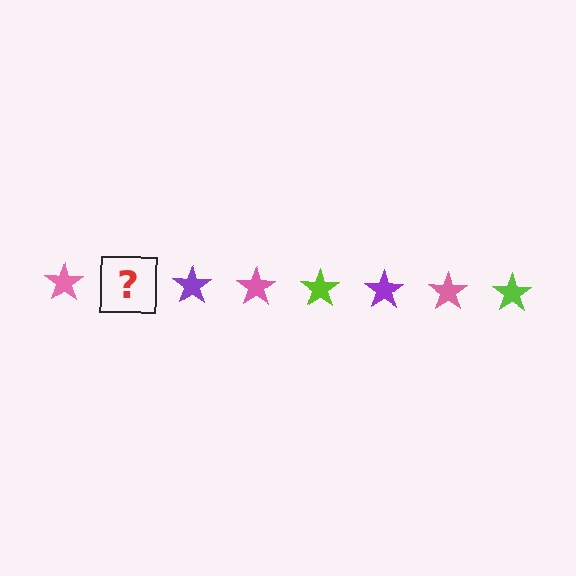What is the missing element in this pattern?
The missing element is a lime star.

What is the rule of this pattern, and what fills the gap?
The rule is that the pattern cycles through pink, lime, purple stars. The gap should be filled with a lime star.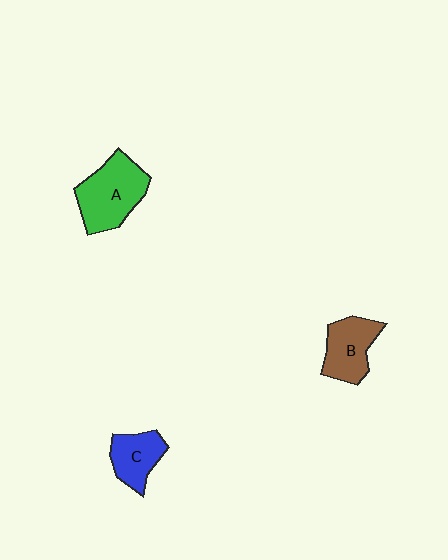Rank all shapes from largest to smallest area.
From largest to smallest: A (green), B (brown), C (blue).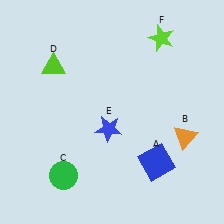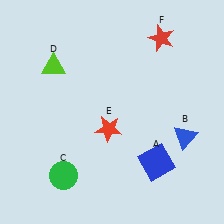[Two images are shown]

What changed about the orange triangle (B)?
In Image 1, B is orange. In Image 2, it changed to blue.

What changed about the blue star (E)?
In Image 1, E is blue. In Image 2, it changed to red.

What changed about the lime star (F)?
In Image 1, F is lime. In Image 2, it changed to red.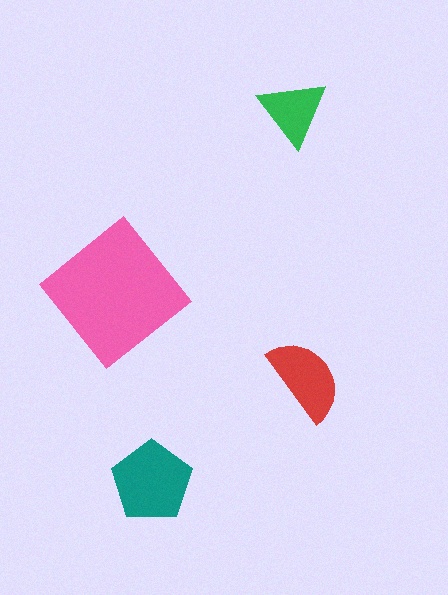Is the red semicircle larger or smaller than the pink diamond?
Smaller.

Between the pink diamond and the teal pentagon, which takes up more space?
The pink diamond.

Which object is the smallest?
The green triangle.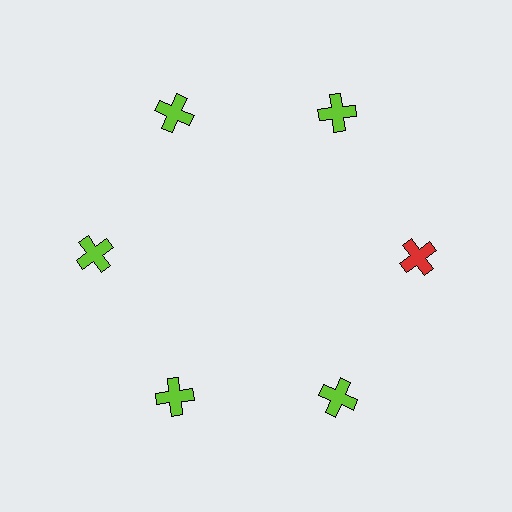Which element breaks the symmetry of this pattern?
The red cross at roughly the 3 o'clock position breaks the symmetry. All other shapes are lime crosses.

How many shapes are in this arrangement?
There are 6 shapes arranged in a ring pattern.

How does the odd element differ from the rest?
It has a different color: red instead of lime.